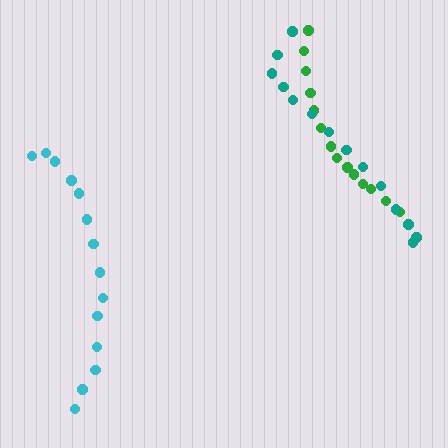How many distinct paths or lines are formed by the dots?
There are 3 distinct paths.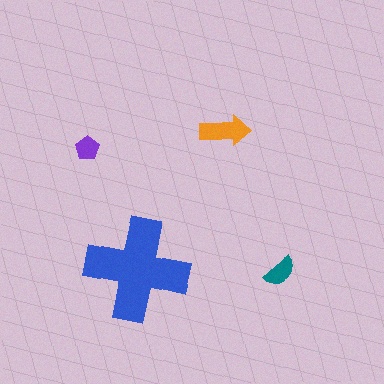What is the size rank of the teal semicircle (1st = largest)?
3rd.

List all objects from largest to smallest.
The blue cross, the orange arrow, the teal semicircle, the purple pentagon.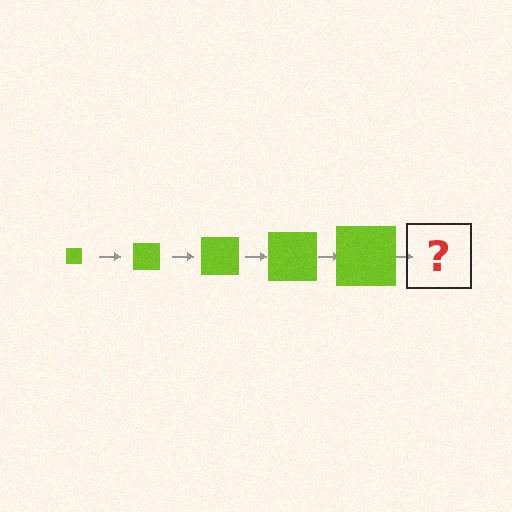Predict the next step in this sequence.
The next step is a lime square, larger than the previous one.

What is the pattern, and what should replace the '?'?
The pattern is that the square gets progressively larger each step. The '?' should be a lime square, larger than the previous one.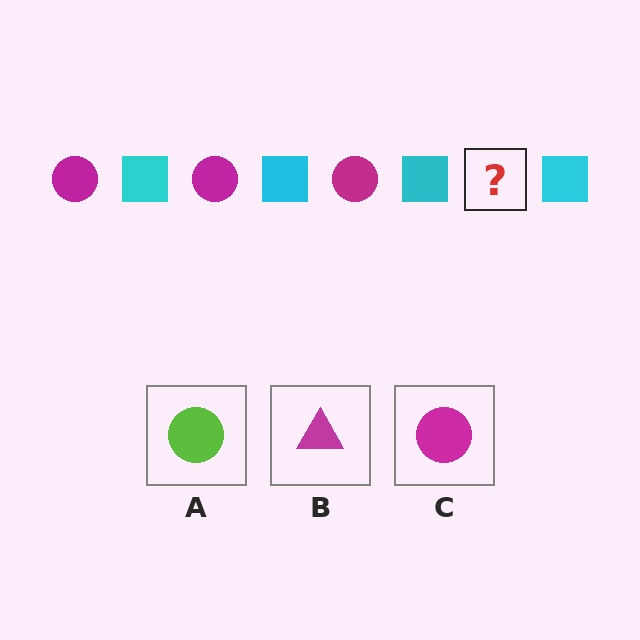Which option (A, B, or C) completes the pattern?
C.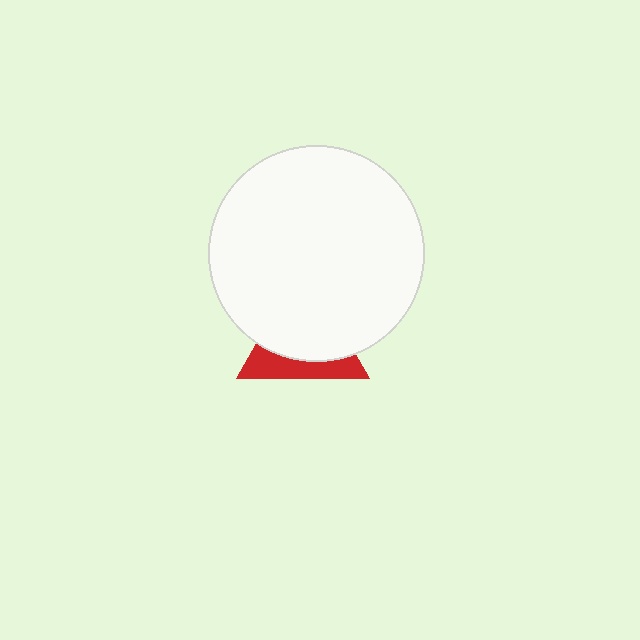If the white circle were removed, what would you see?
You would see the complete red triangle.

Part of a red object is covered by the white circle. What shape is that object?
It is a triangle.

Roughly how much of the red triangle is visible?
A small part of it is visible (roughly 35%).